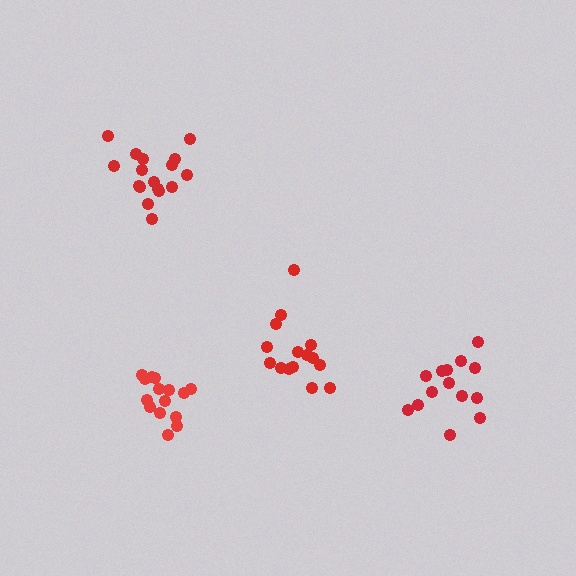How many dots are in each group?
Group 1: 17 dots, Group 2: 14 dots, Group 3: 15 dots, Group 4: 15 dots (61 total).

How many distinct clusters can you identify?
There are 4 distinct clusters.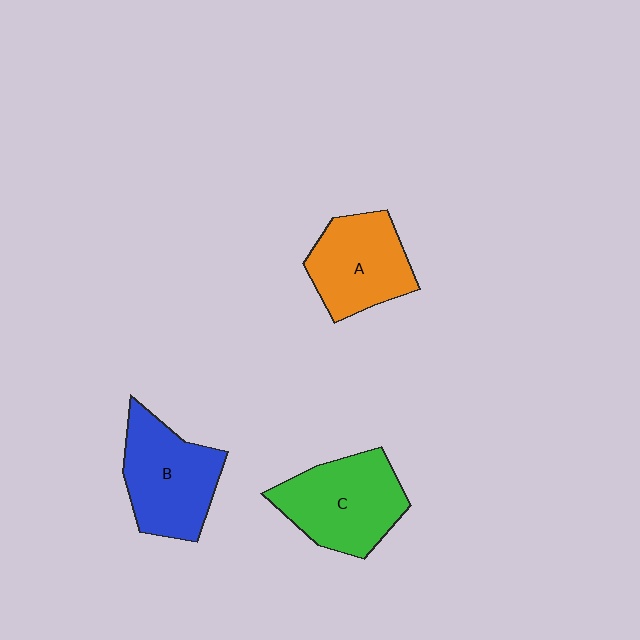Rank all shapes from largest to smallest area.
From largest to smallest: C (green), B (blue), A (orange).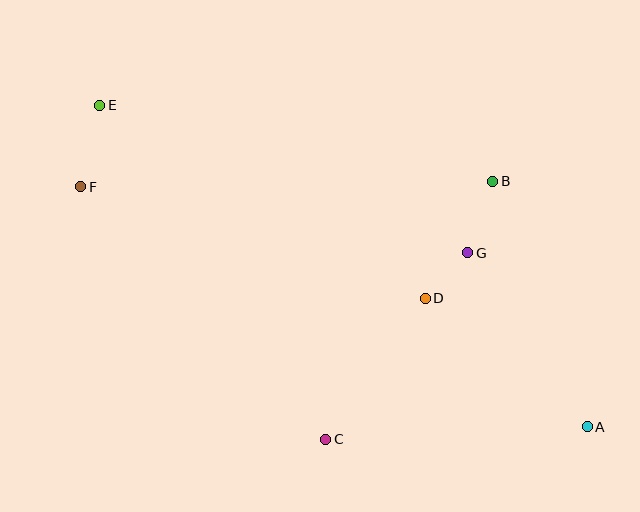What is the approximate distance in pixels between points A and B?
The distance between A and B is approximately 263 pixels.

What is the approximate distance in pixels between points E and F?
The distance between E and F is approximately 84 pixels.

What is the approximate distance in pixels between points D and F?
The distance between D and F is approximately 362 pixels.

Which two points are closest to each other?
Points D and G are closest to each other.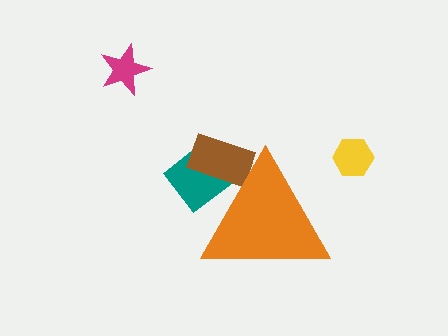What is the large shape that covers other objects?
An orange triangle.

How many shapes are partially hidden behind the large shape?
2 shapes are partially hidden.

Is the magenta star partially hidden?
No, the magenta star is fully visible.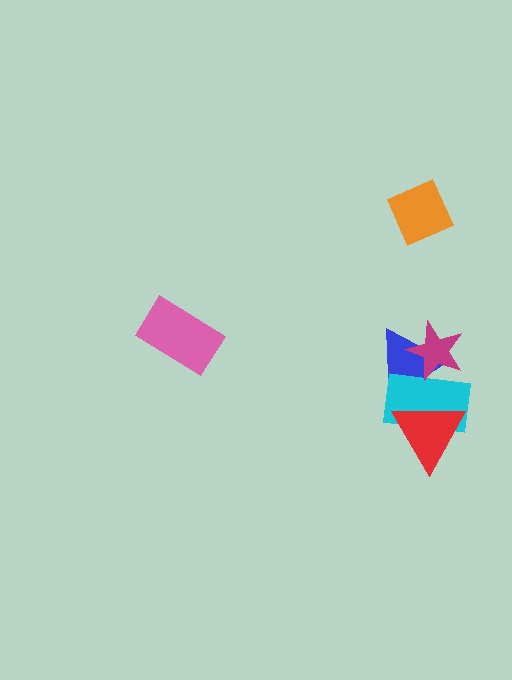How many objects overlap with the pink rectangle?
0 objects overlap with the pink rectangle.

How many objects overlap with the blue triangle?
3 objects overlap with the blue triangle.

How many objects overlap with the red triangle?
2 objects overlap with the red triangle.